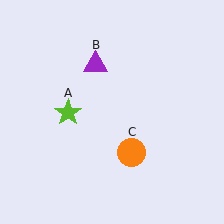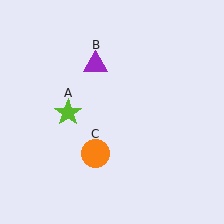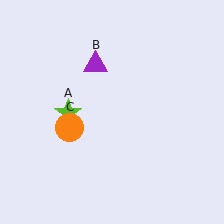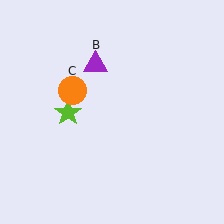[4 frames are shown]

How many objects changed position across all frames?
1 object changed position: orange circle (object C).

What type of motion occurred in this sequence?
The orange circle (object C) rotated clockwise around the center of the scene.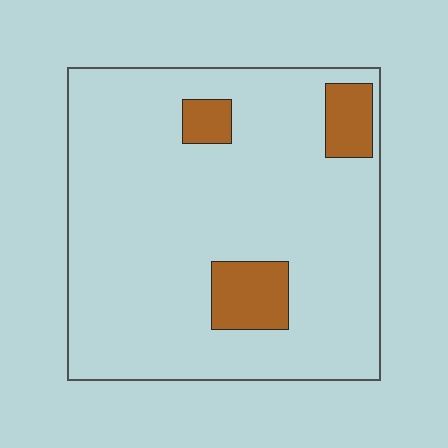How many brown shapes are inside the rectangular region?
3.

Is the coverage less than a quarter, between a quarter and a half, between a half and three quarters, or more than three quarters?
Less than a quarter.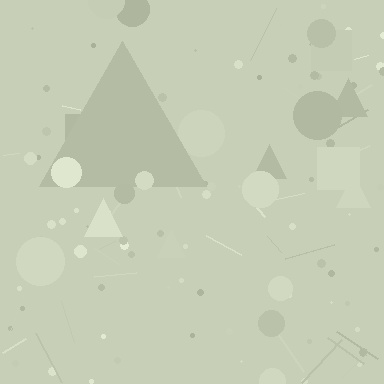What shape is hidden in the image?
A triangle is hidden in the image.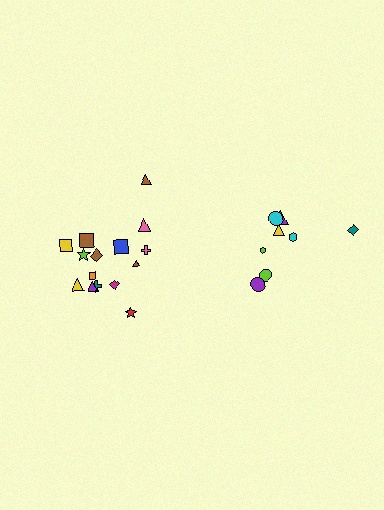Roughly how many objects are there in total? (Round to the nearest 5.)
Roughly 25 objects in total.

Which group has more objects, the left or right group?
The left group.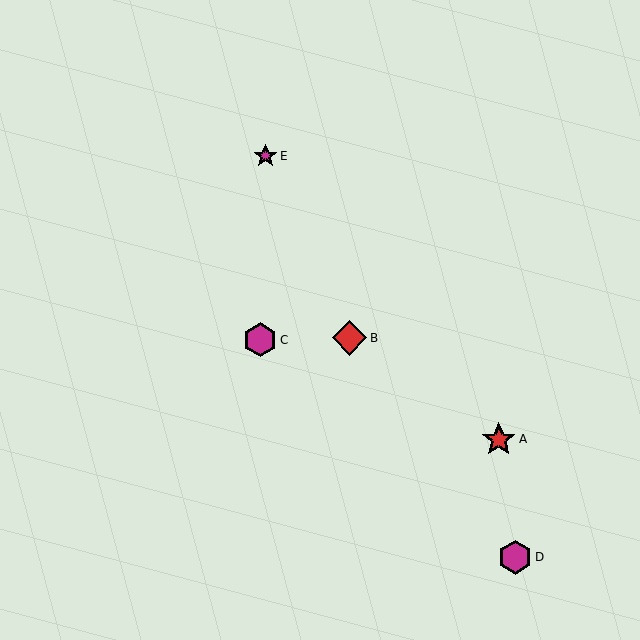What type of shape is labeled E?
Shape E is a magenta star.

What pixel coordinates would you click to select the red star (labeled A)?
Click at (499, 439) to select the red star A.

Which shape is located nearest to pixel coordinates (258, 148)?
The magenta star (labeled E) at (265, 156) is nearest to that location.